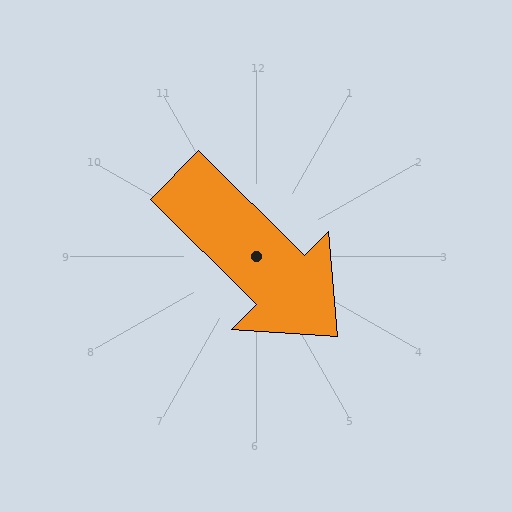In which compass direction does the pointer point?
Southeast.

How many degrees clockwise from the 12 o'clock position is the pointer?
Approximately 135 degrees.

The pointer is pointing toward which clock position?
Roughly 4 o'clock.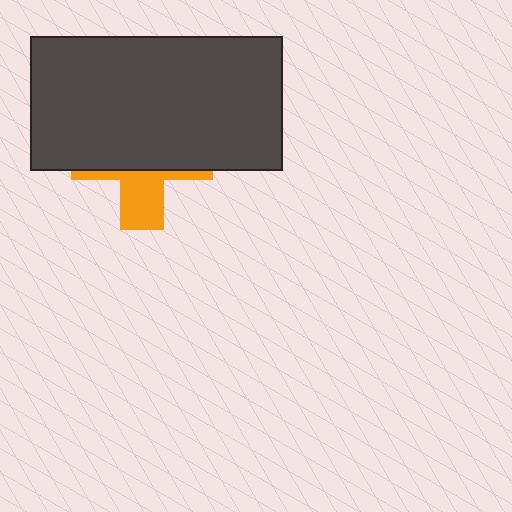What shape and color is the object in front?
The object in front is a dark gray rectangle.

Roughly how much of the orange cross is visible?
A small part of it is visible (roughly 32%).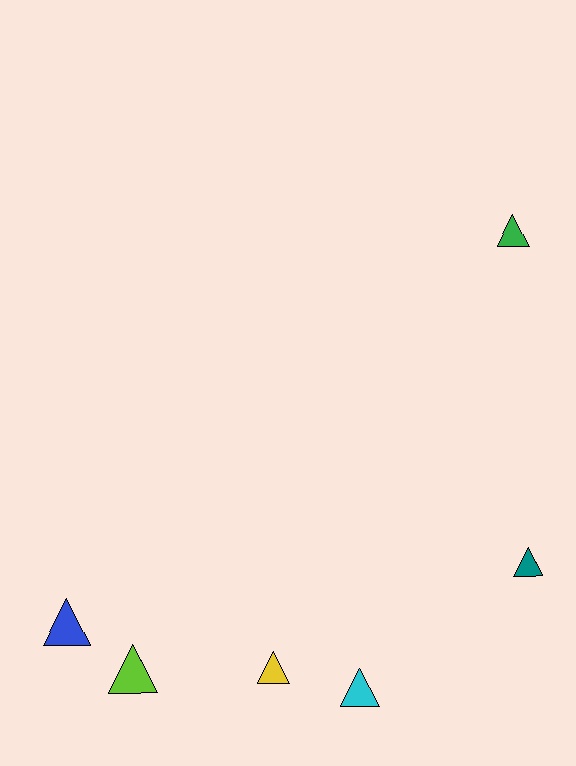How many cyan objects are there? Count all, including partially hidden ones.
There is 1 cyan object.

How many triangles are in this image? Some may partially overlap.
There are 6 triangles.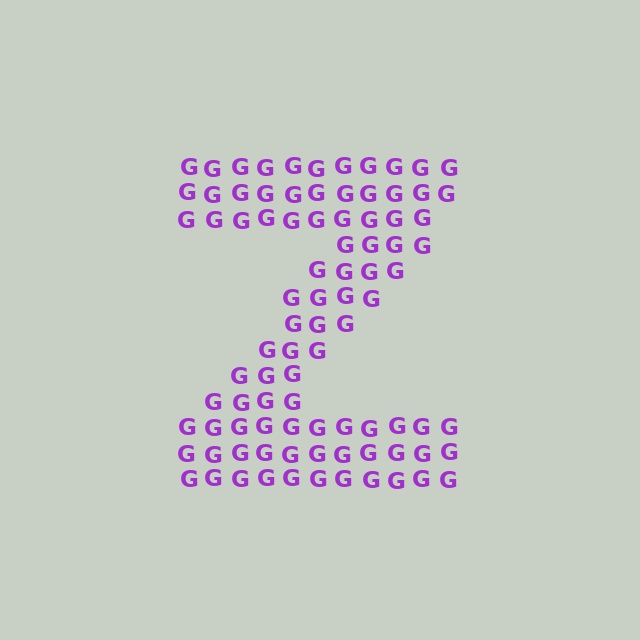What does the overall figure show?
The overall figure shows the letter Z.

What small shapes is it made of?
It is made of small letter G's.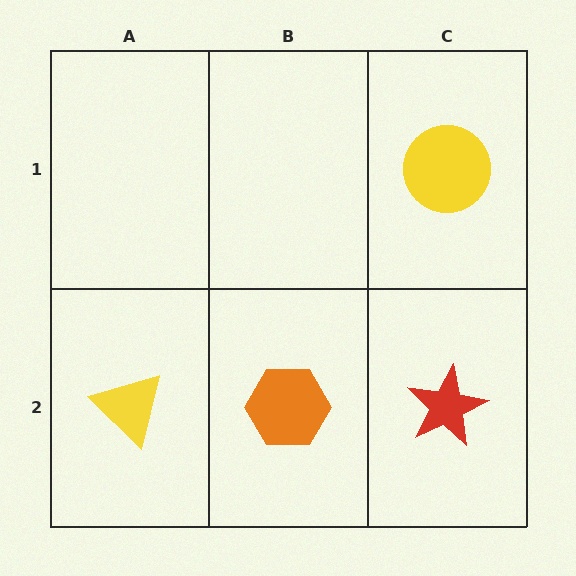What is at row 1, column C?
A yellow circle.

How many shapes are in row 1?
1 shape.